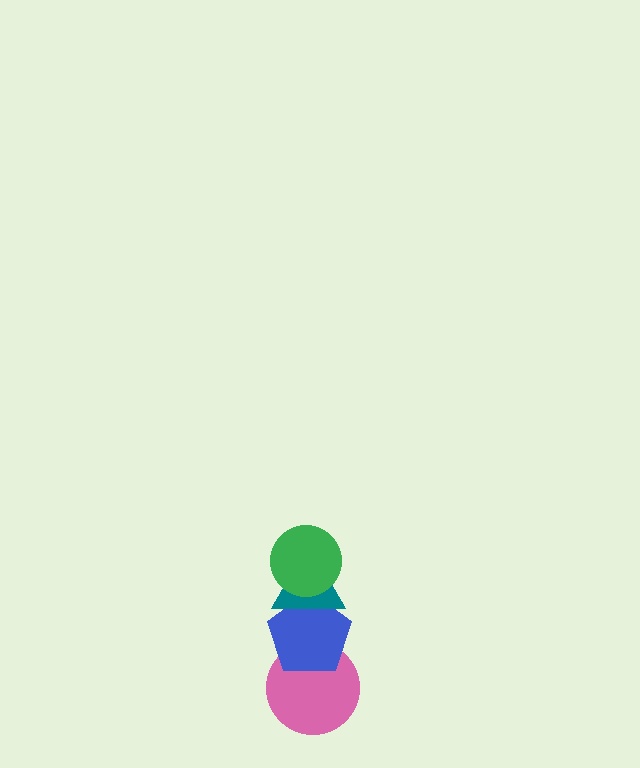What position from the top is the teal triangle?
The teal triangle is 2nd from the top.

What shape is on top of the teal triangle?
The green circle is on top of the teal triangle.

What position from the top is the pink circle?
The pink circle is 4th from the top.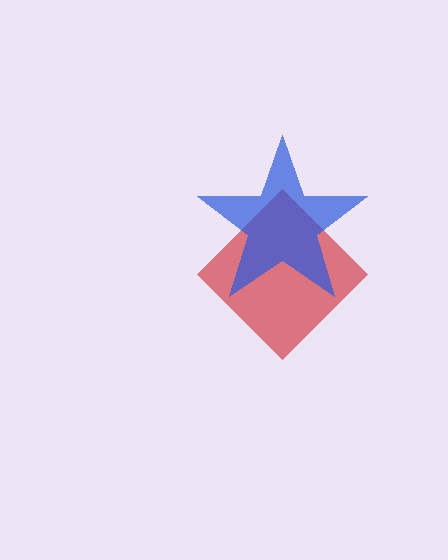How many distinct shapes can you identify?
There are 2 distinct shapes: a red diamond, a blue star.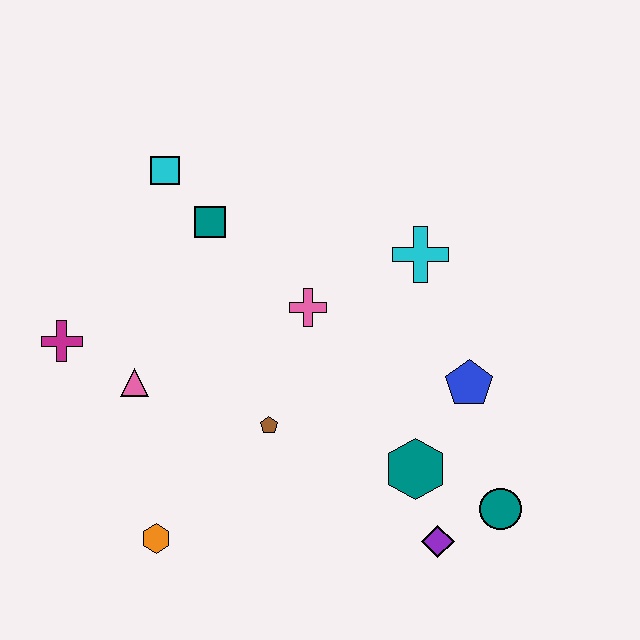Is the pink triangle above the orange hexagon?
Yes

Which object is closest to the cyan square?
The teal square is closest to the cyan square.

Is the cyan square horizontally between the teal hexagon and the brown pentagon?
No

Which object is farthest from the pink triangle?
The teal circle is farthest from the pink triangle.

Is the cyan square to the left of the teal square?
Yes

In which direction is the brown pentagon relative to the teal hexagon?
The brown pentagon is to the left of the teal hexagon.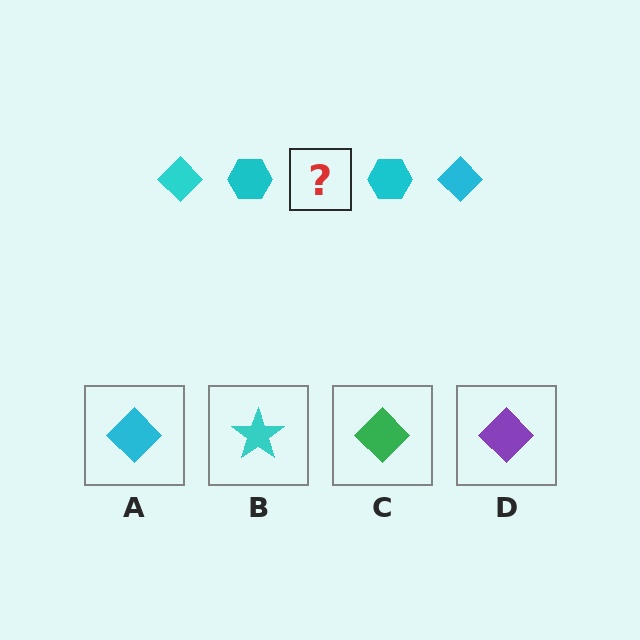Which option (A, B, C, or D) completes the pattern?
A.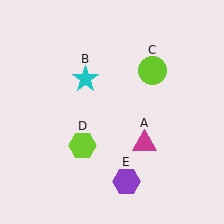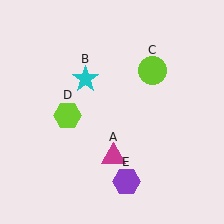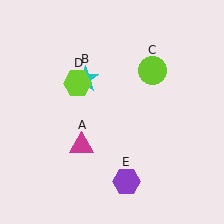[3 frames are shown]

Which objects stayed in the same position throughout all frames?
Cyan star (object B) and lime circle (object C) and purple hexagon (object E) remained stationary.